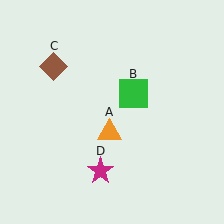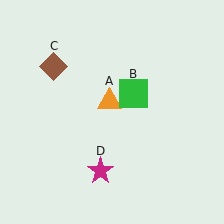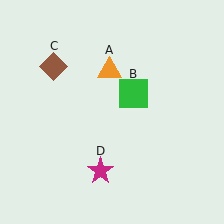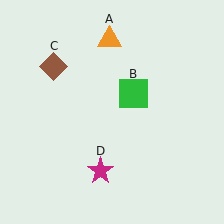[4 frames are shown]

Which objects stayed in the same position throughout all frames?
Green square (object B) and brown diamond (object C) and magenta star (object D) remained stationary.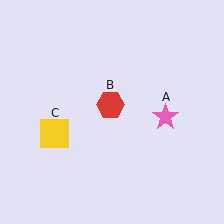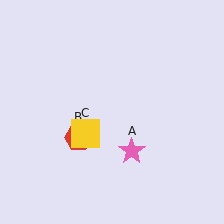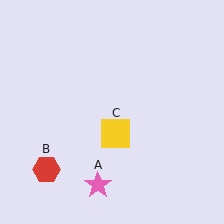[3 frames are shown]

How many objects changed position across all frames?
3 objects changed position: pink star (object A), red hexagon (object B), yellow square (object C).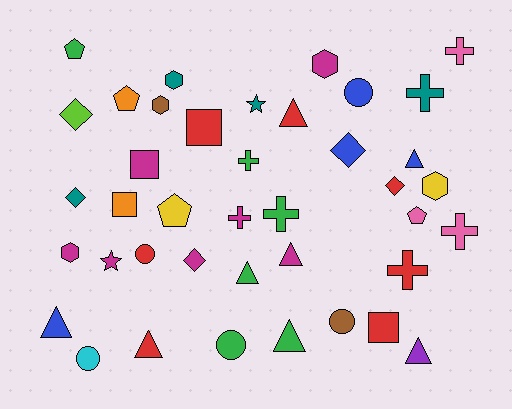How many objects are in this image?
There are 40 objects.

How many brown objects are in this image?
There are 2 brown objects.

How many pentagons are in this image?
There are 4 pentagons.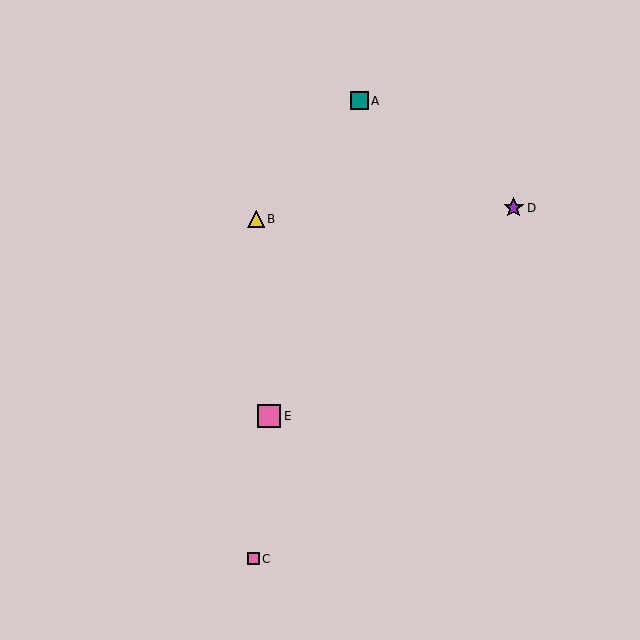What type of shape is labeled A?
Shape A is a teal square.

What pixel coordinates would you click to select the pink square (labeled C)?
Click at (253, 559) to select the pink square C.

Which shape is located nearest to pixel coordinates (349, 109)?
The teal square (labeled A) at (359, 101) is nearest to that location.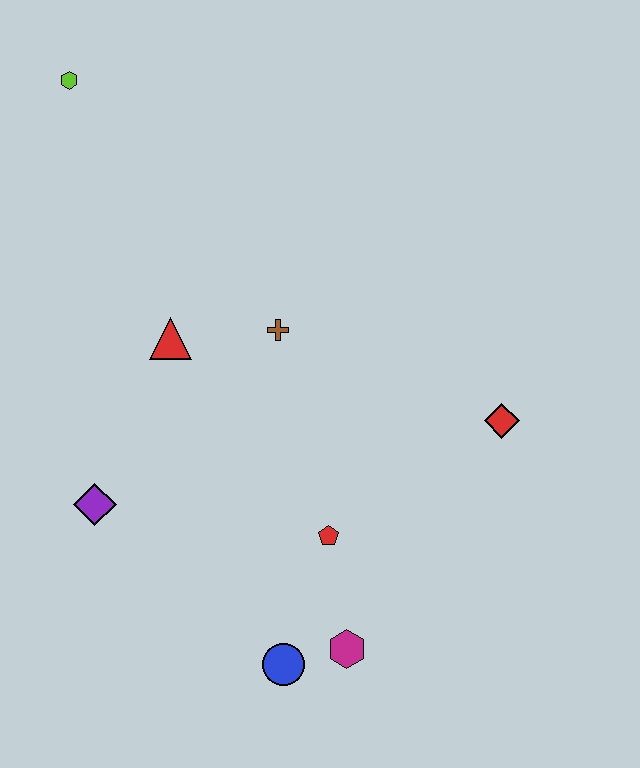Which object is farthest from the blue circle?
The lime hexagon is farthest from the blue circle.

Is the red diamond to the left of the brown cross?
No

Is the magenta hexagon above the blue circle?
Yes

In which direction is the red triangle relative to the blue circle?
The red triangle is above the blue circle.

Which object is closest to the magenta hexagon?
The blue circle is closest to the magenta hexagon.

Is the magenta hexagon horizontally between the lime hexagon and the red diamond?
Yes